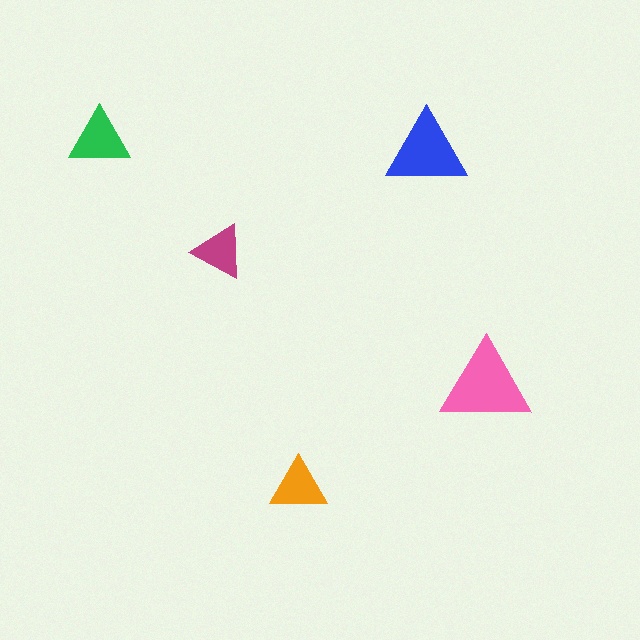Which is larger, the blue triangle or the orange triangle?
The blue one.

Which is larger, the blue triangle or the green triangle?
The blue one.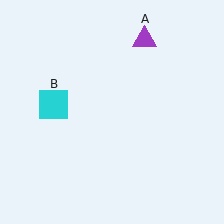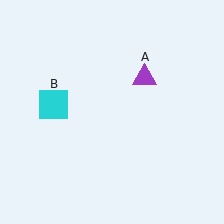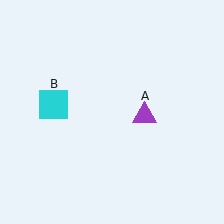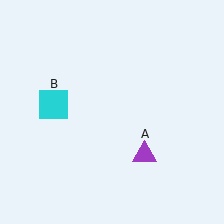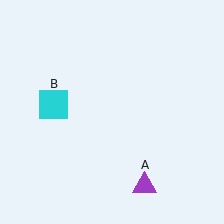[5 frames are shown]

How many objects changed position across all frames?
1 object changed position: purple triangle (object A).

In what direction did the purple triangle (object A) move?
The purple triangle (object A) moved down.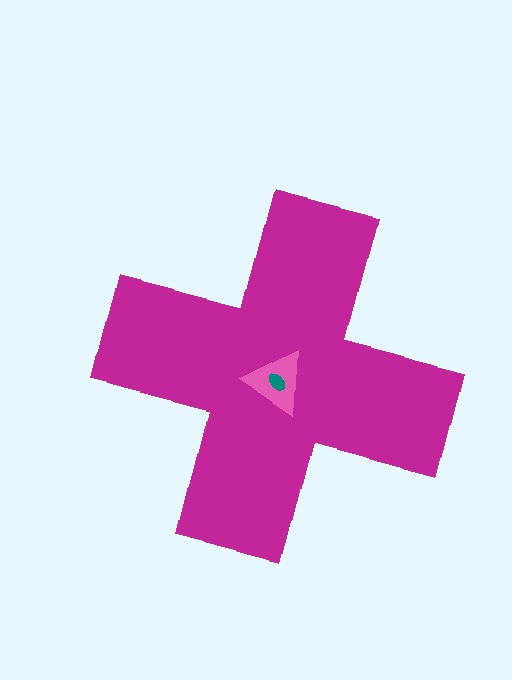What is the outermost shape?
The magenta cross.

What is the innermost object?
The teal ellipse.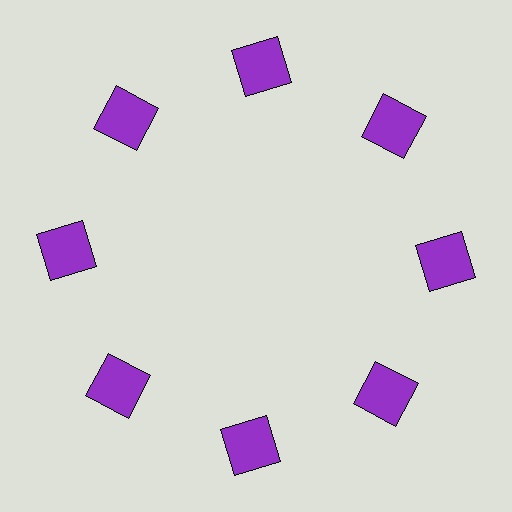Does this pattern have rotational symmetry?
Yes, this pattern has 8-fold rotational symmetry. It looks the same after rotating 45 degrees around the center.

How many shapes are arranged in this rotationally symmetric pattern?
There are 8 shapes, arranged in 8 groups of 1.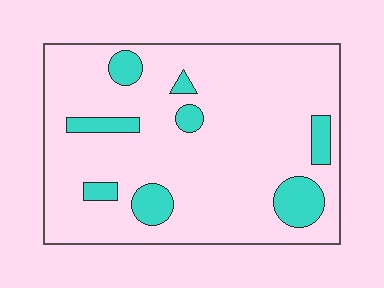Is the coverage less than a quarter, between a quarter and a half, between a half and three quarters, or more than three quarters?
Less than a quarter.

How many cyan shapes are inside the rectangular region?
8.